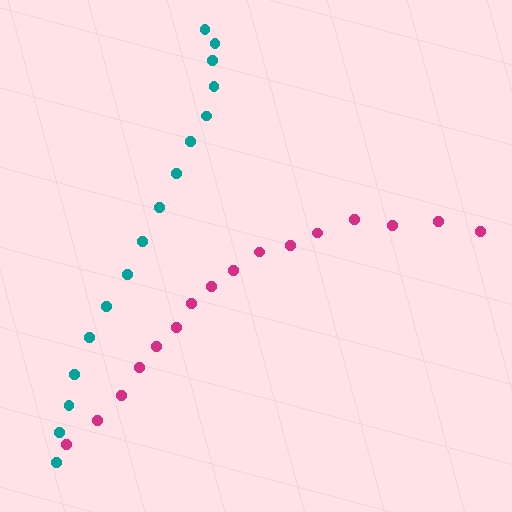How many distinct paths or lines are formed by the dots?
There are 2 distinct paths.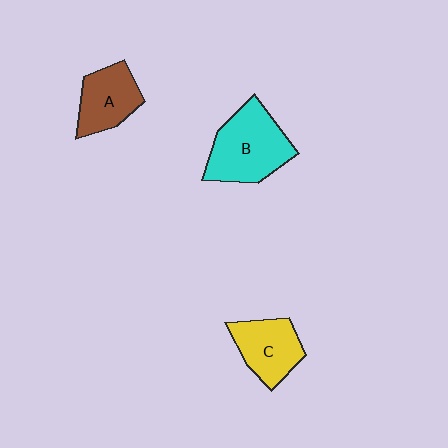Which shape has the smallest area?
Shape A (brown).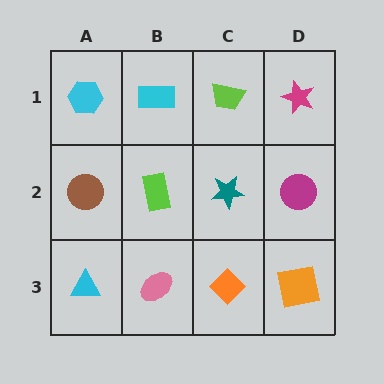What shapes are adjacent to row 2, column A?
A cyan hexagon (row 1, column A), a cyan triangle (row 3, column A), a lime rectangle (row 2, column B).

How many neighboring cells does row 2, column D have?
3.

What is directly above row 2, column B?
A cyan rectangle.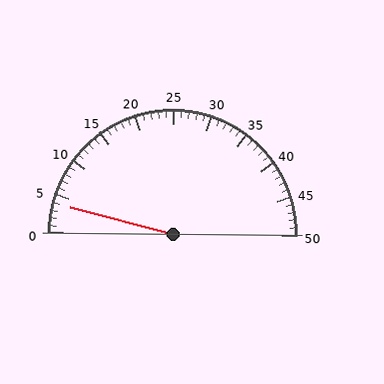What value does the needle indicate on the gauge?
The needle indicates approximately 4.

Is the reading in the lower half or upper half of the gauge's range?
The reading is in the lower half of the range (0 to 50).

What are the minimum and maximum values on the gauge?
The gauge ranges from 0 to 50.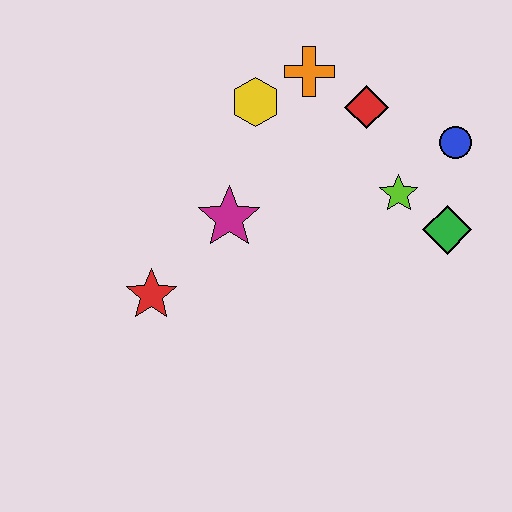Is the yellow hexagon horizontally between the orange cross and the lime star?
No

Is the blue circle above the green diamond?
Yes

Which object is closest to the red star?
The magenta star is closest to the red star.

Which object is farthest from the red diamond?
The red star is farthest from the red diamond.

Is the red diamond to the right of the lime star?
No